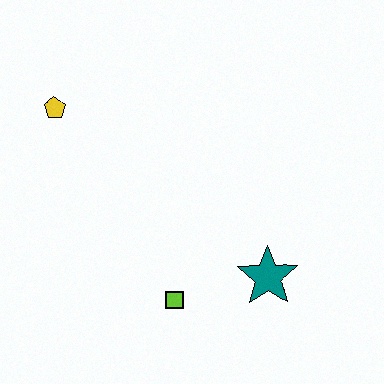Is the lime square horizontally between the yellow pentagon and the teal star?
Yes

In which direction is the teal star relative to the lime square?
The teal star is to the right of the lime square.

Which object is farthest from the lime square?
The yellow pentagon is farthest from the lime square.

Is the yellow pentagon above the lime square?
Yes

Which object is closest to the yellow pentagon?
The lime square is closest to the yellow pentagon.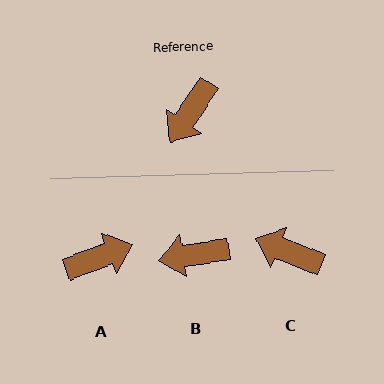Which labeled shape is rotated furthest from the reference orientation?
A, about 145 degrees away.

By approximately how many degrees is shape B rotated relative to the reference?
Approximately 47 degrees clockwise.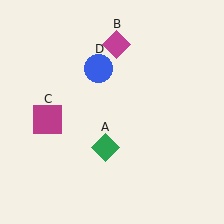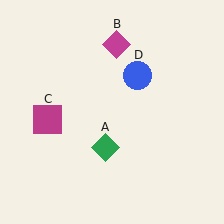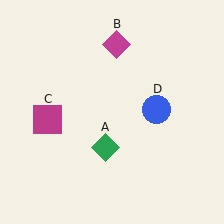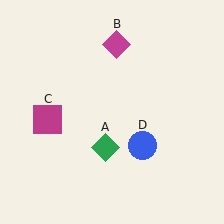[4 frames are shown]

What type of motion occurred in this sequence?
The blue circle (object D) rotated clockwise around the center of the scene.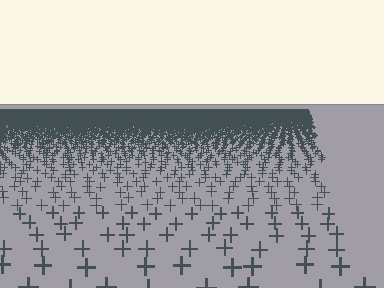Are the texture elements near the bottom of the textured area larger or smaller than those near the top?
Larger. Near the bottom, elements are closer to the viewer and appear at a bigger on-screen size.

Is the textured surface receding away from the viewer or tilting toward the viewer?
The surface is receding away from the viewer. Texture elements get smaller and denser toward the top.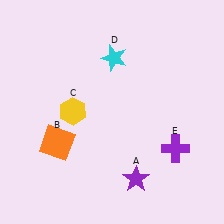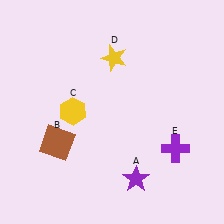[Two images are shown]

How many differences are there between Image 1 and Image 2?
There are 2 differences between the two images.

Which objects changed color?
B changed from orange to brown. D changed from cyan to yellow.